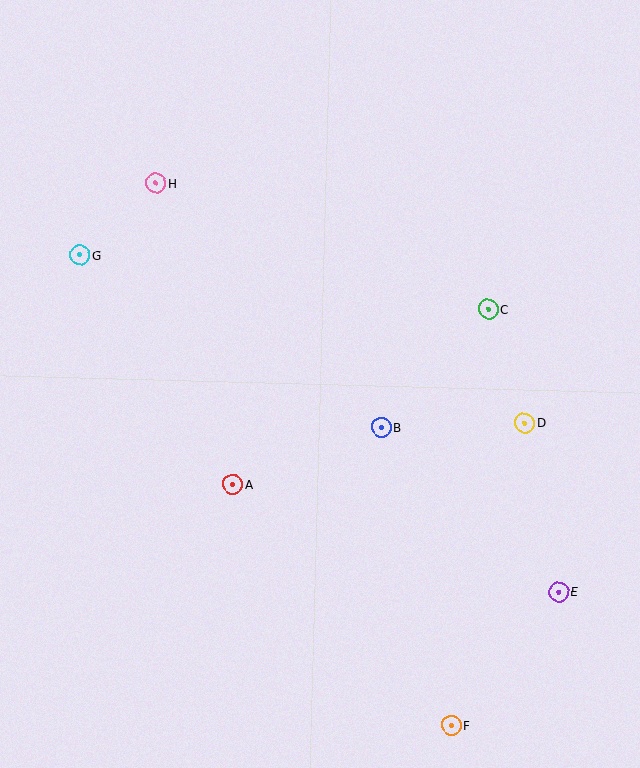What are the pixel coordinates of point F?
Point F is at (451, 726).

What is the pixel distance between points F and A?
The distance between F and A is 325 pixels.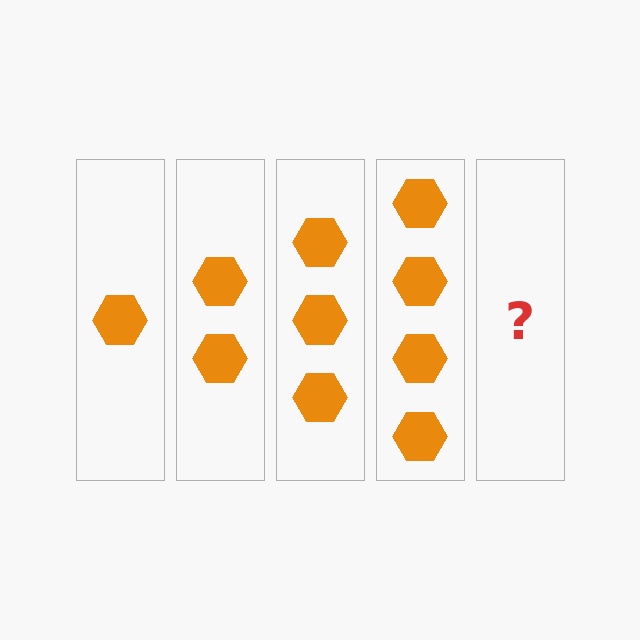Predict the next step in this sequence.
The next step is 5 hexagons.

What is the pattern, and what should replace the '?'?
The pattern is that each step adds one more hexagon. The '?' should be 5 hexagons.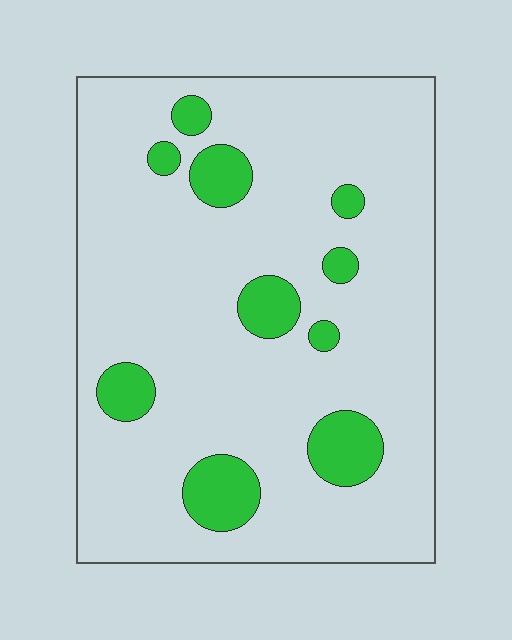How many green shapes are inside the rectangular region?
10.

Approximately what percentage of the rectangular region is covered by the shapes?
Approximately 15%.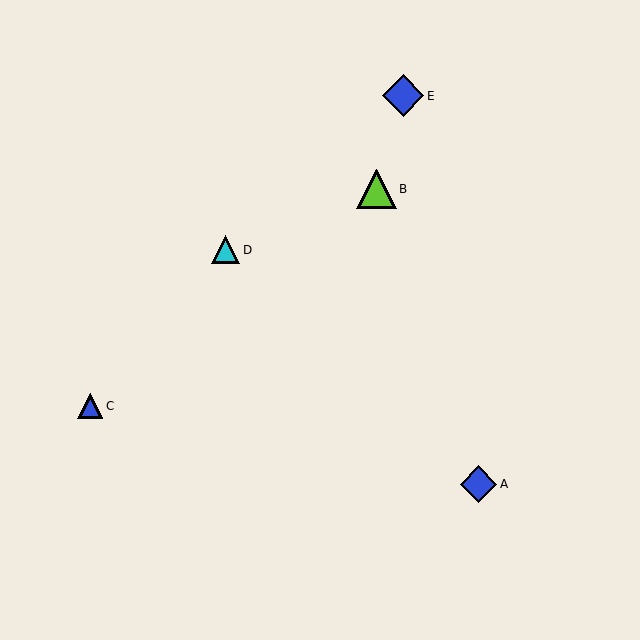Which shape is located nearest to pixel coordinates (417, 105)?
The blue diamond (labeled E) at (403, 96) is nearest to that location.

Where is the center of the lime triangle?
The center of the lime triangle is at (377, 189).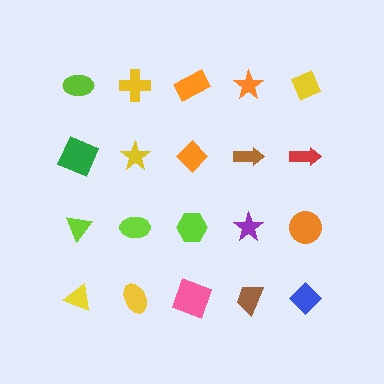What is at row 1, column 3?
An orange rectangle.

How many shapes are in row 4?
5 shapes.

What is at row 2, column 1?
A green square.